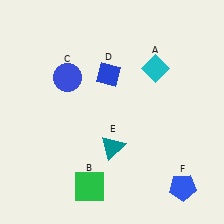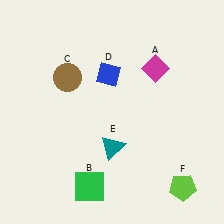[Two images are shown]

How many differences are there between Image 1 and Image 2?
There are 3 differences between the two images.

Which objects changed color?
A changed from cyan to magenta. C changed from blue to brown. F changed from blue to lime.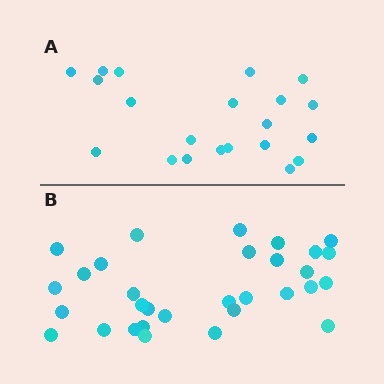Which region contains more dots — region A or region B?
Region B (the bottom region) has more dots.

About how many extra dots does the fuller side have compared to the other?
Region B has roughly 10 or so more dots than region A.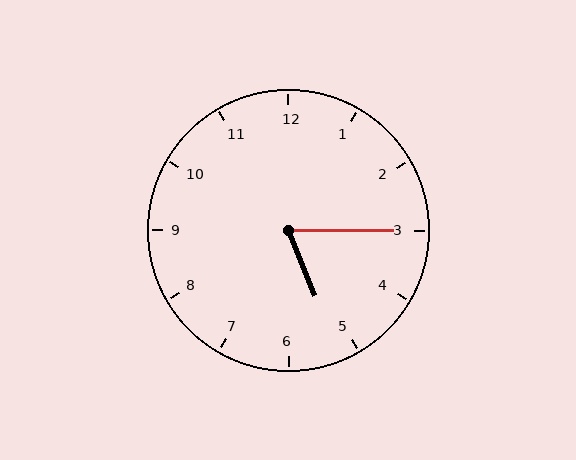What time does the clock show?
5:15.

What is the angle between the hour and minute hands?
Approximately 68 degrees.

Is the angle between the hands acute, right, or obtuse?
It is acute.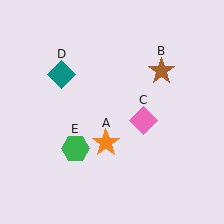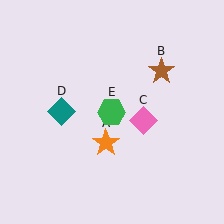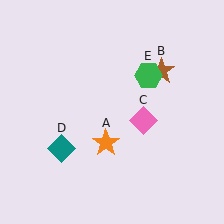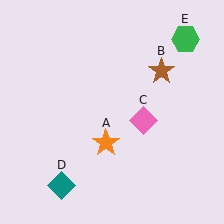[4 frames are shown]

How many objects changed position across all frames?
2 objects changed position: teal diamond (object D), green hexagon (object E).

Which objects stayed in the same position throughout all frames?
Orange star (object A) and brown star (object B) and pink diamond (object C) remained stationary.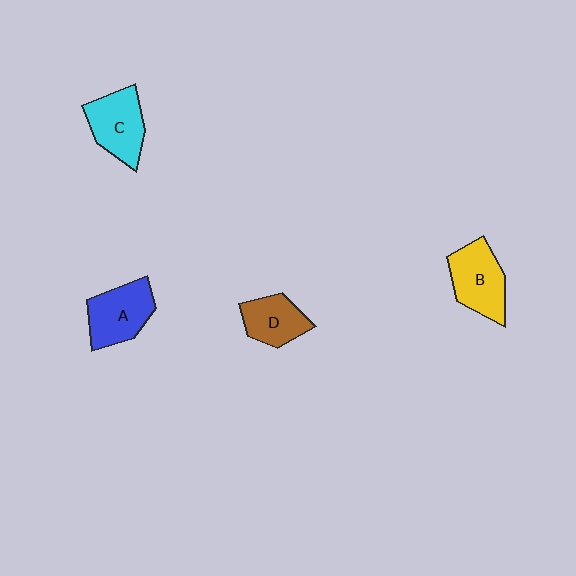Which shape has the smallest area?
Shape D (brown).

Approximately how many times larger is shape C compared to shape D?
Approximately 1.3 times.